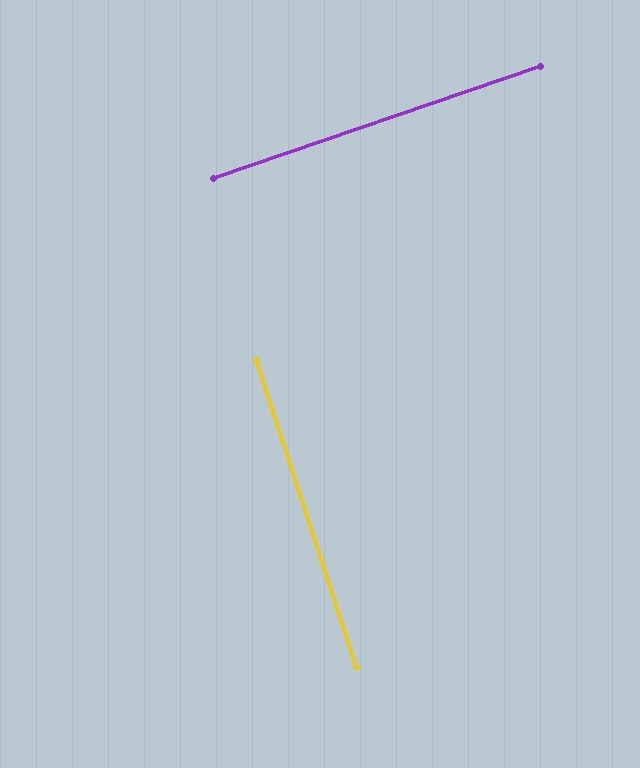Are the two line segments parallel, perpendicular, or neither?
Perpendicular — they meet at approximately 89°.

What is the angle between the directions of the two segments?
Approximately 89 degrees.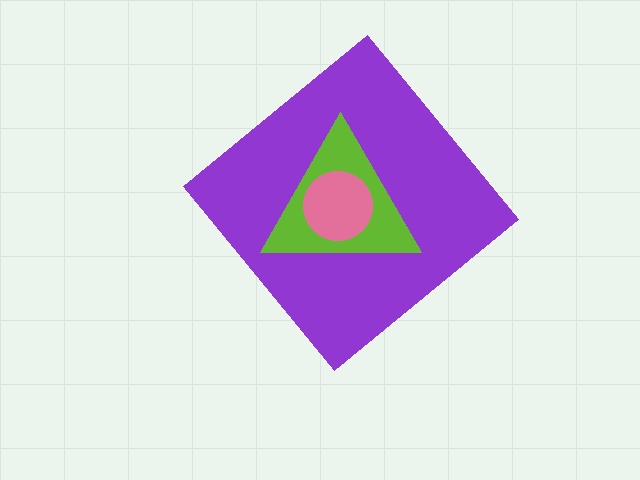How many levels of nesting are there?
3.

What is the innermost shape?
The pink circle.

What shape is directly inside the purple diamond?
The lime triangle.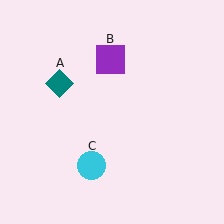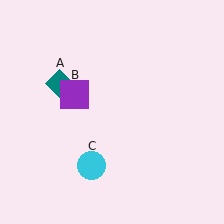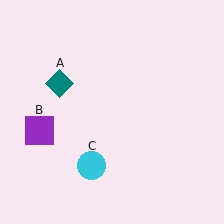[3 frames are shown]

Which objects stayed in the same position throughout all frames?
Teal diamond (object A) and cyan circle (object C) remained stationary.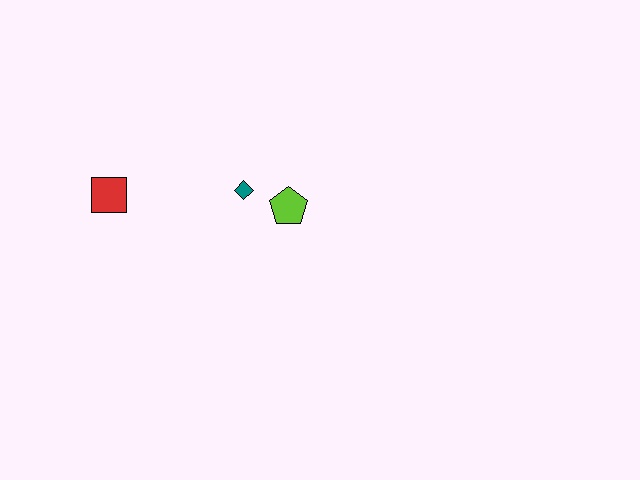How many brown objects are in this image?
There are no brown objects.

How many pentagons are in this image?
There is 1 pentagon.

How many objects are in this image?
There are 3 objects.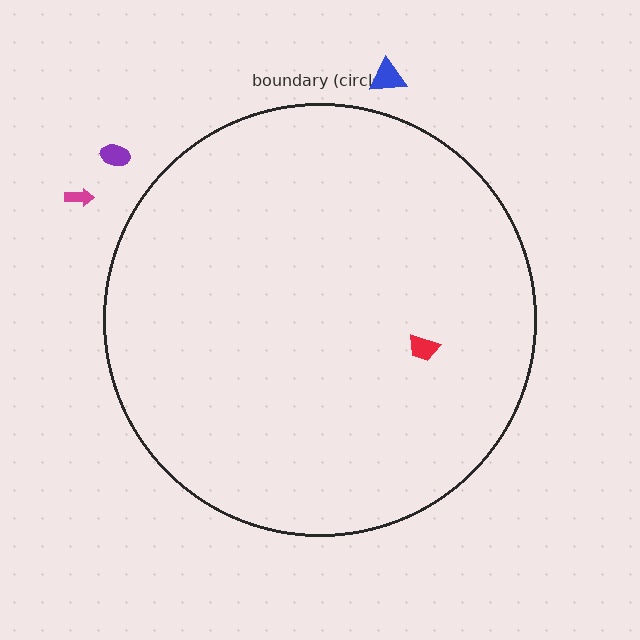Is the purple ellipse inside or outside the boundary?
Outside.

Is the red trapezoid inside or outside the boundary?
Inside.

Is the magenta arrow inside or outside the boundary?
Outside.